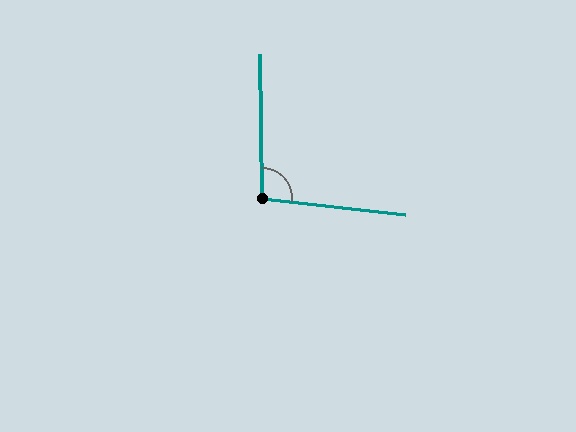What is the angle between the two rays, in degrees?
Approximately 97 degrees.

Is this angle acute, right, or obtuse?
It is obtuse.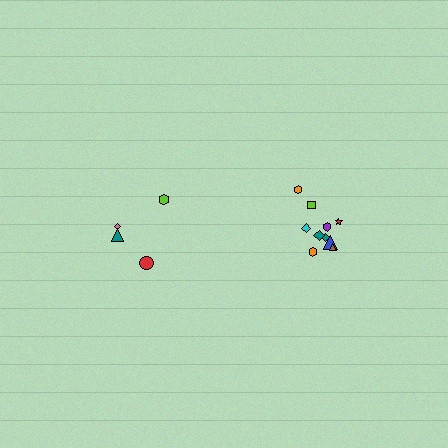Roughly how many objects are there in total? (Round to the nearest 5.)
Roughly 15 objects in total.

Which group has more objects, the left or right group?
The right group.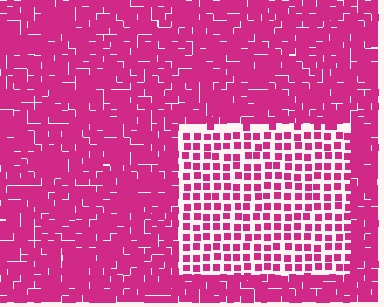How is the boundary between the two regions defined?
The boundary is defined by a change in element density (approximately 2.2x ratio). All elements are the same color, size, and shape.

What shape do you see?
I see a rectangle.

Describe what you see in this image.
The image contains small magenta elements arranged at two different densities. A rectangle-shaped region is visible where the elements are less densely packed than the surrounding area.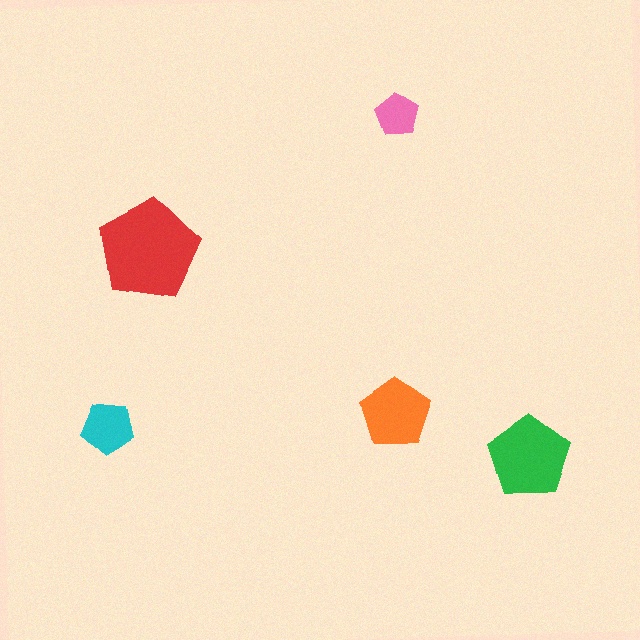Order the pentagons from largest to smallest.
the red one, the green one, the orange one, the cyan one, the pink one.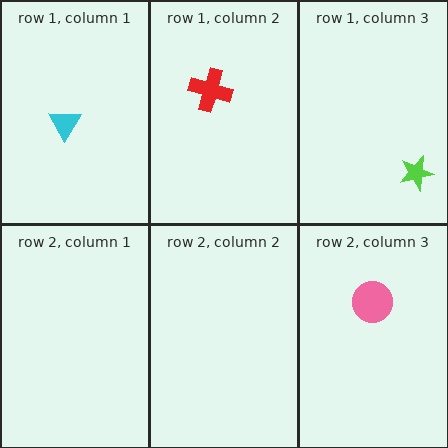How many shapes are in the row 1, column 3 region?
1.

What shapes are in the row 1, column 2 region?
The red cross.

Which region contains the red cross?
The row 1, column 2 region.